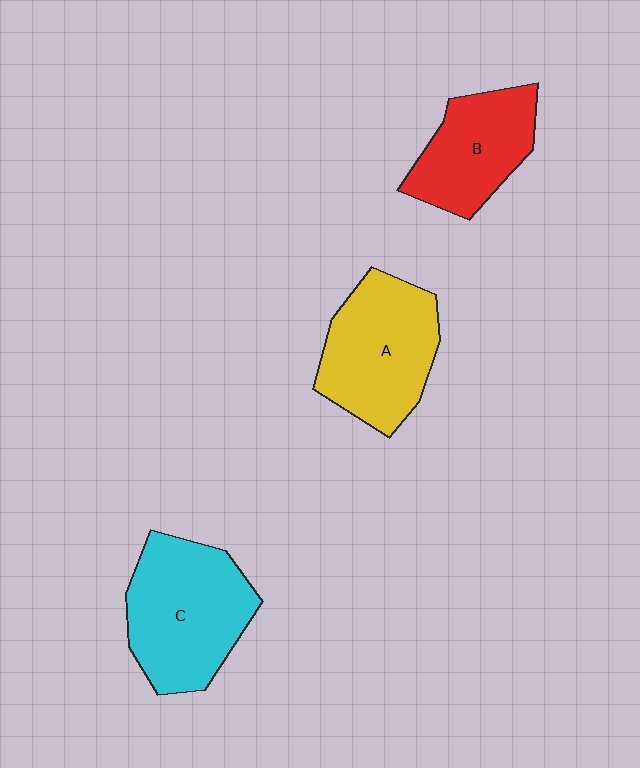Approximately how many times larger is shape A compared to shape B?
Approximately 1.3 times.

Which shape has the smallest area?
Shape B (red).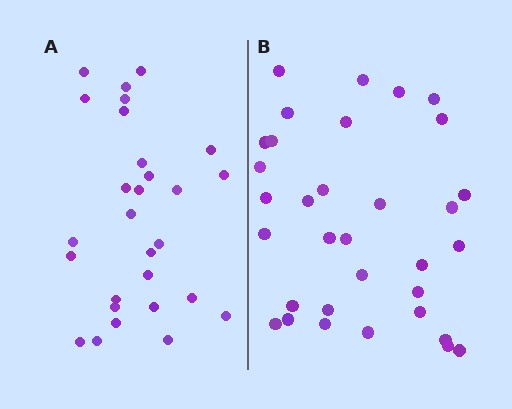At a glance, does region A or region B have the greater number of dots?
Region B (the right region) has more dots.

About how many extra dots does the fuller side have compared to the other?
Region B has about 5 more dots than region A.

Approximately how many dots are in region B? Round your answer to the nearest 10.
About 30 dots. (The exact count is 33, which rounds to 30.)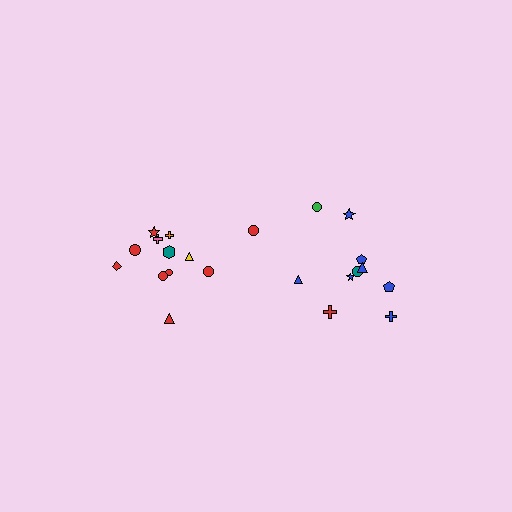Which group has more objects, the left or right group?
The left group.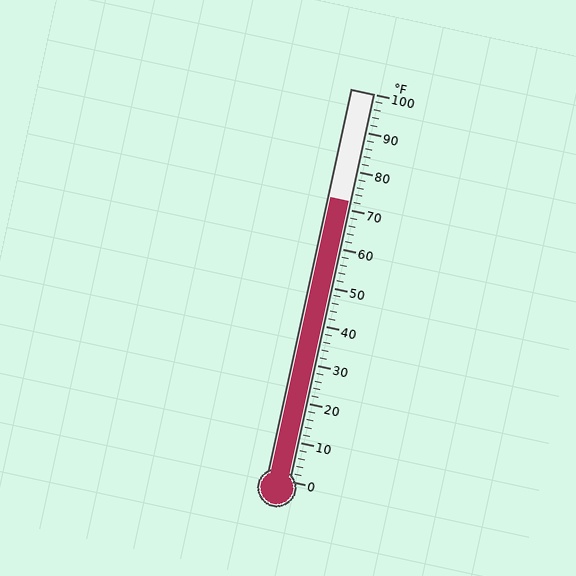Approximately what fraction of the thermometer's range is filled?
The thermometer is filled to approximately 70% of its range.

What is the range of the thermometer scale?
The thermometer scale ranges from 0°F to 100°F.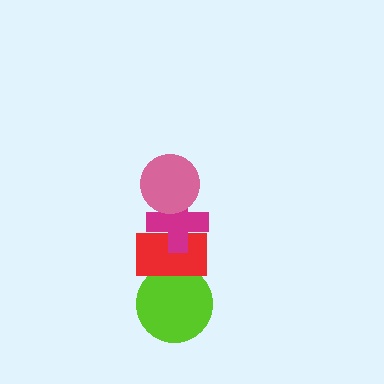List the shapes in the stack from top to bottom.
From top to bottom: the pink circle, the magenta cross, the red rectangle, the lime circle.